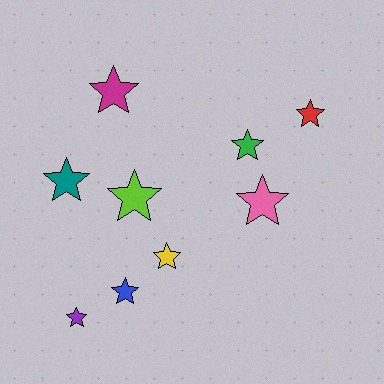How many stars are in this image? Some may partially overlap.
There are 9 stars.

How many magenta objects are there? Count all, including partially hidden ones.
There is 1 magenta object.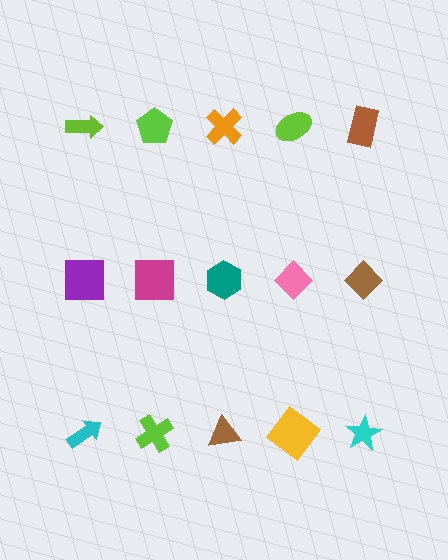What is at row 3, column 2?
A lime cross.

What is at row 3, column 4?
A yellow diamond.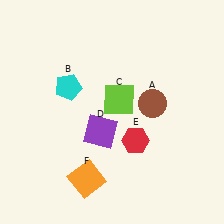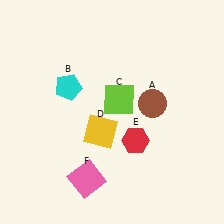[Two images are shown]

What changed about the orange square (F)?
In Image 1, F is orange. In Image 2, it changed to pink.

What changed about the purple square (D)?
In Image 1, D is purple. In Image 2, it changed to yellow.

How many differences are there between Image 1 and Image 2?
There are 2 differences between the two images.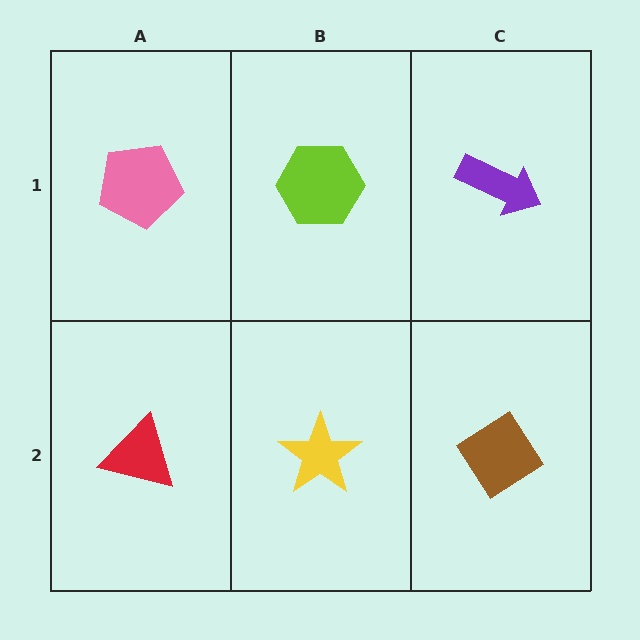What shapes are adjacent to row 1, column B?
A yellow star (row 2, column B), a pink pentagon (row 1, column A), a purple arrow (row 1, column C).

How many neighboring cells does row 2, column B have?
3.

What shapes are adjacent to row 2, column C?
A purple arrow (row 1, column C), a yellow star (row 2, column B).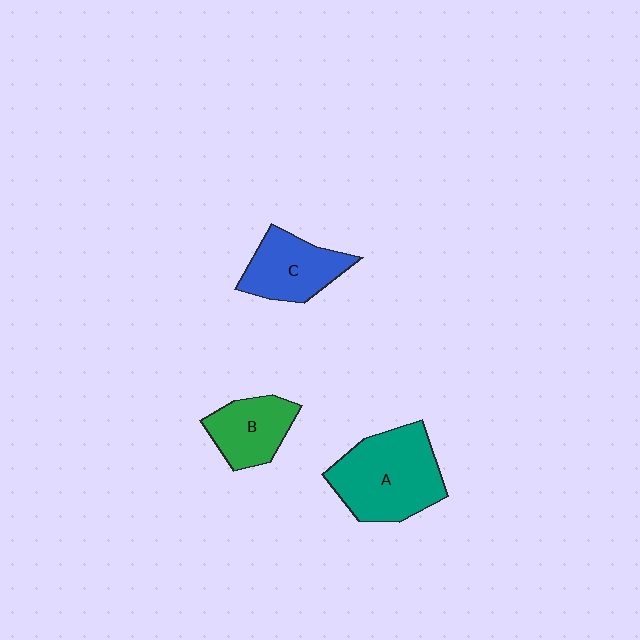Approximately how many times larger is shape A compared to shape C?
Approximately 1.5 times.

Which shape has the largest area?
Shape A (teal).